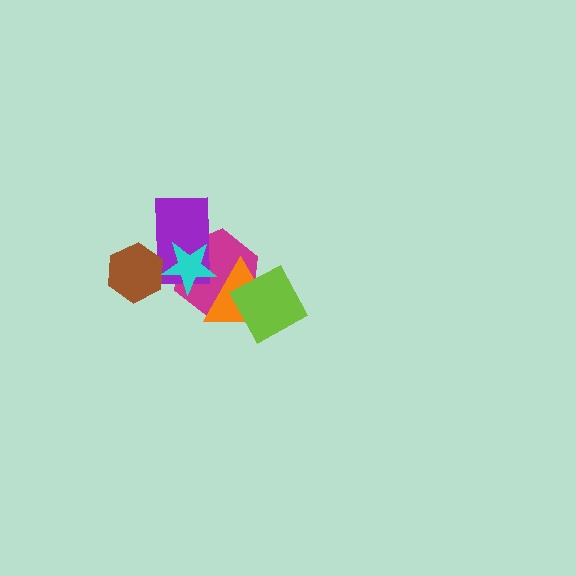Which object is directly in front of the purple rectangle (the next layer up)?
The brown hexagon is directly in front of the purple rectangle.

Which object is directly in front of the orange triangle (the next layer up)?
The lime diamond is directly in front of the orange triangle.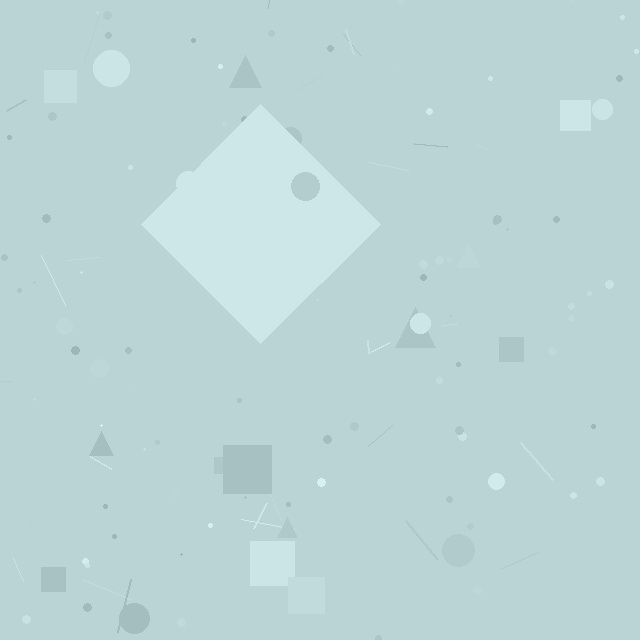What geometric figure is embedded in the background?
A diamond is embedded in the background.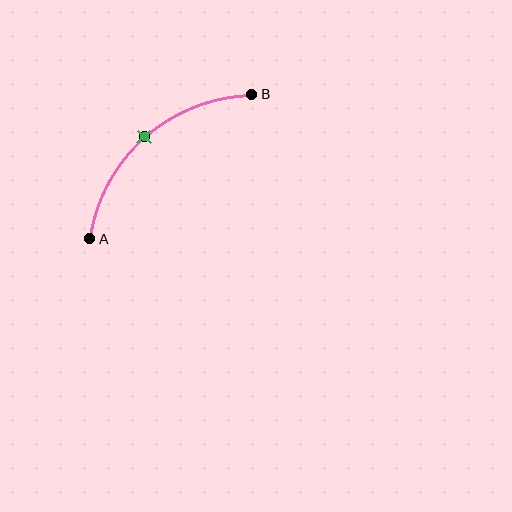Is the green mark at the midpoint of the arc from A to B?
Yes. The green mark lies on the arc at equal arc-length from both A and B — it is the arc midpoint.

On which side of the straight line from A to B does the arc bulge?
The arc bulges above and to the left of the straight line connecting A and B.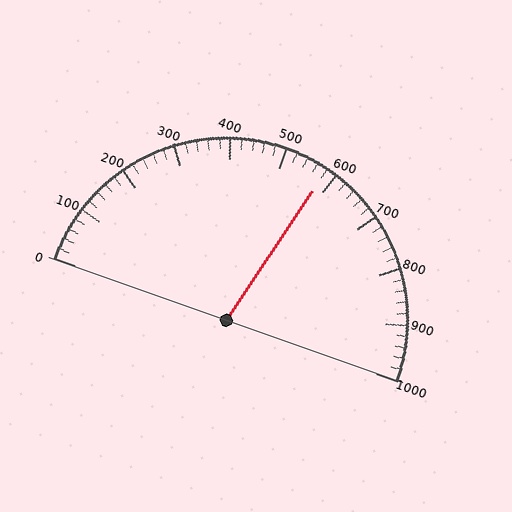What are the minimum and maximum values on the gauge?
The gauge ranges from 0 to 1000.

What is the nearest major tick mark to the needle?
The nearest major tick mark is 600.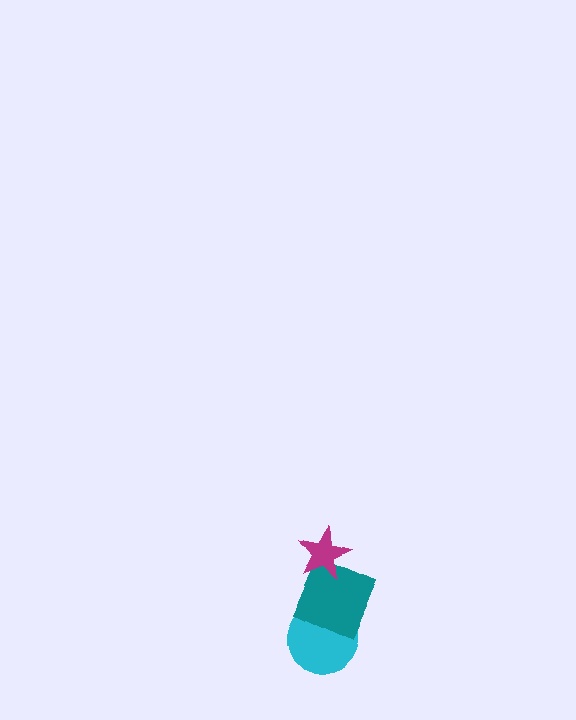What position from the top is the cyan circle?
The cyan circle is 3rd from the top.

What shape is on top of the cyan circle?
The teal square is on top of the cyan circle.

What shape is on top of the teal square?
The magenta star is on top of the teal square.